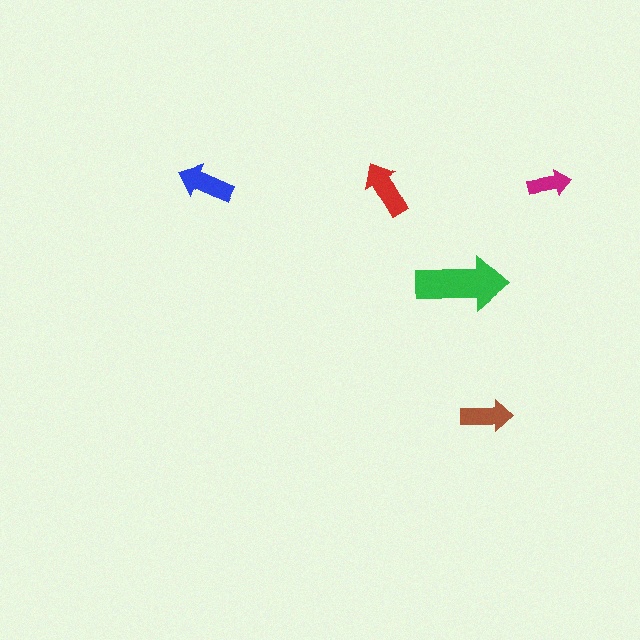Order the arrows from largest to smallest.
the green one, the red one, the blue one, the brown one, the magenta one.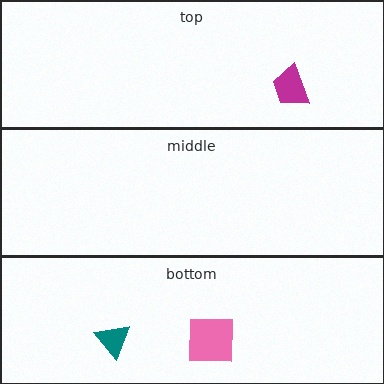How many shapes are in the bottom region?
2.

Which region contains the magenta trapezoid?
The top region.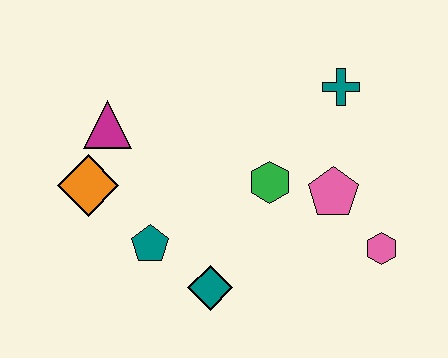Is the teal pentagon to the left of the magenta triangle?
No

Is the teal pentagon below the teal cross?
Yes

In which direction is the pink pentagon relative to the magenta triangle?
The pink pentagon is to the right of the magenta triangle.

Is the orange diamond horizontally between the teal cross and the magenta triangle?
No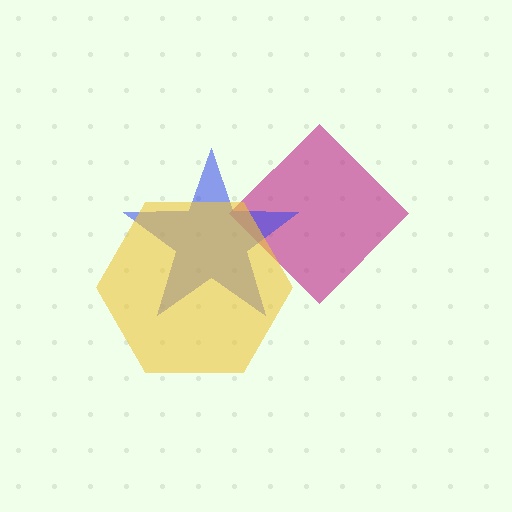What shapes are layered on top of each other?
The layered shapes are: a magenta diamond, a blue star, a yellow hexagon.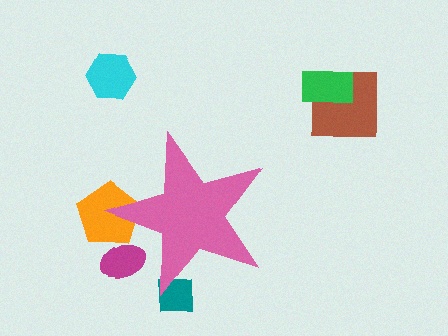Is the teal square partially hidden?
Yes, the teal square is partially hidden behind the pink star.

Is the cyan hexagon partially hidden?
No, the cyan hexagon is fully visible.